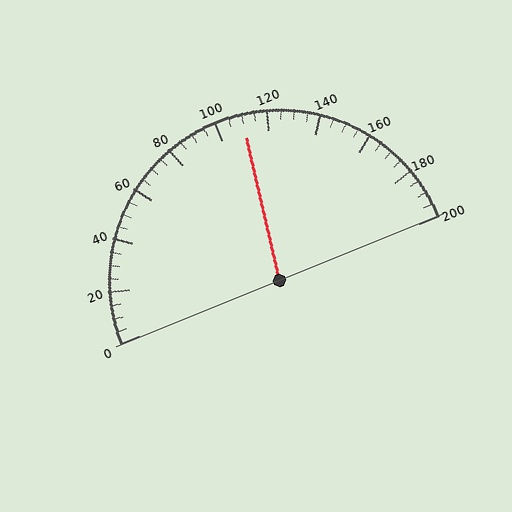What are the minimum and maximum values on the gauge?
The gauge ranges from 0 to 200.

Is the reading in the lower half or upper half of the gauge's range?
The reading is in the upper half of the range (0 to 200).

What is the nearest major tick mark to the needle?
The nearest major tick mark is 120.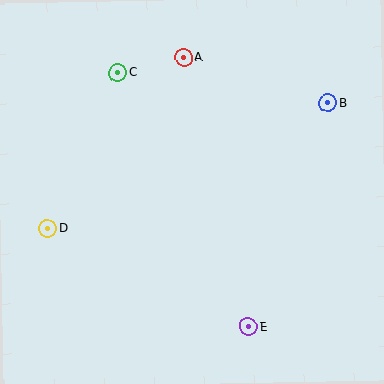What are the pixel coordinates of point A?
Point A is at (184, 57).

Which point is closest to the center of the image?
Point A at (184, 57) is closest to the center.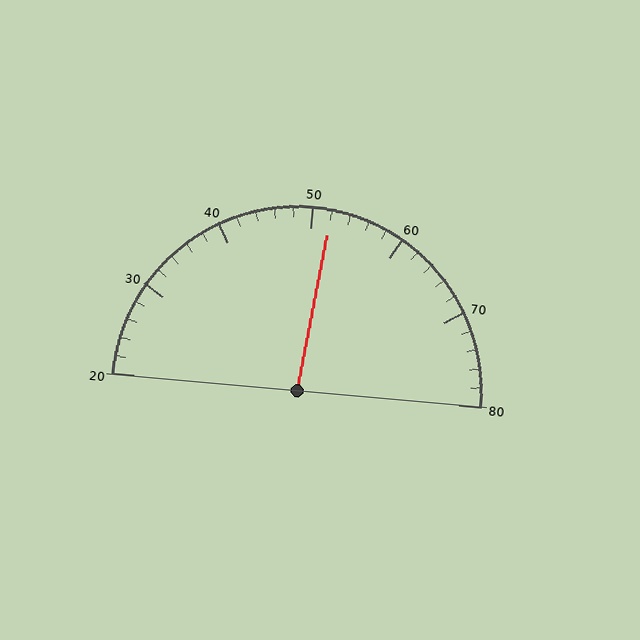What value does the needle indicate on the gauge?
The needle indicates approximately 52.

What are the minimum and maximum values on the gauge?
The gauge ranges from 20 to 80.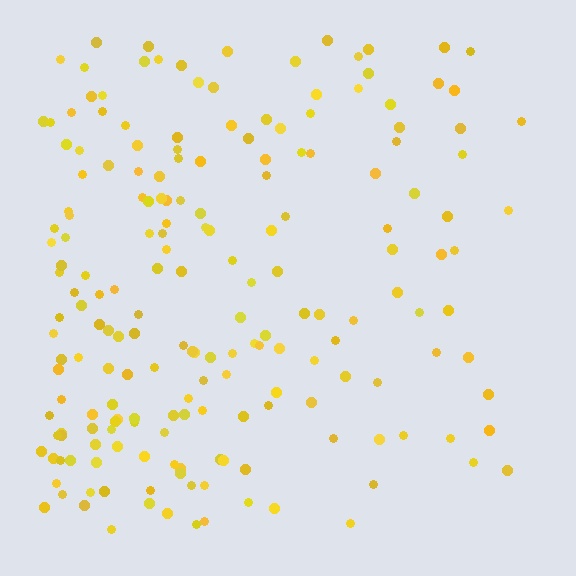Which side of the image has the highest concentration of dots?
The left.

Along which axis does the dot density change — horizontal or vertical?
Horizontal.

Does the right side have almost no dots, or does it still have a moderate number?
Still a moderate number, just noticeably fewer than the left.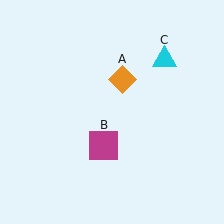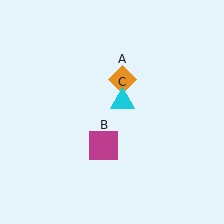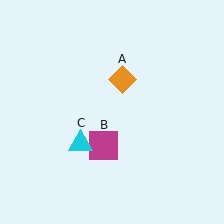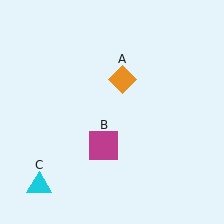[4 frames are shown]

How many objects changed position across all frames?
1 object changed position: cyan triangle (object C).